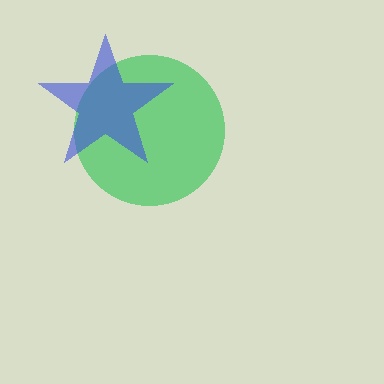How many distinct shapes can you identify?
There are 2 distinct shapes: a green circle, a blue star.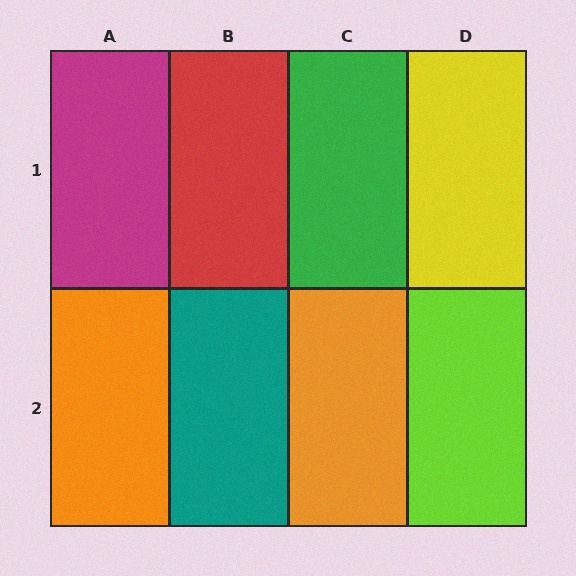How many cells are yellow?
1 cell is yellow.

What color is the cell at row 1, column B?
Red.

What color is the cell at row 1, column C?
Green.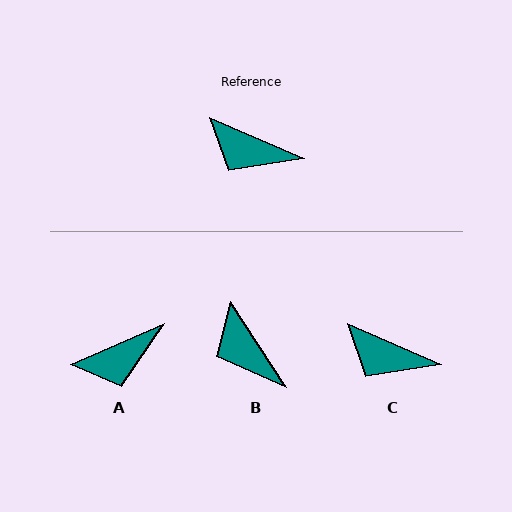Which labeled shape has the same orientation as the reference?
C.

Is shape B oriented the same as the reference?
No, it is off by about 33 degrees.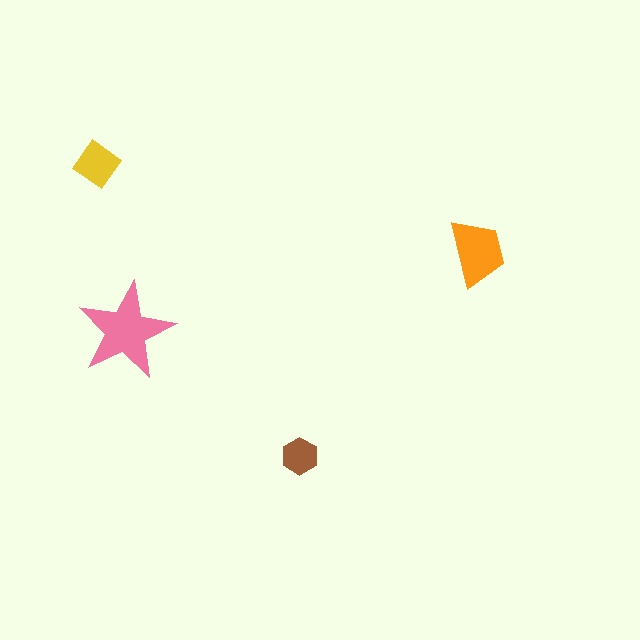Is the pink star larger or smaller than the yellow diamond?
Larger.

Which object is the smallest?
The brown hexagon.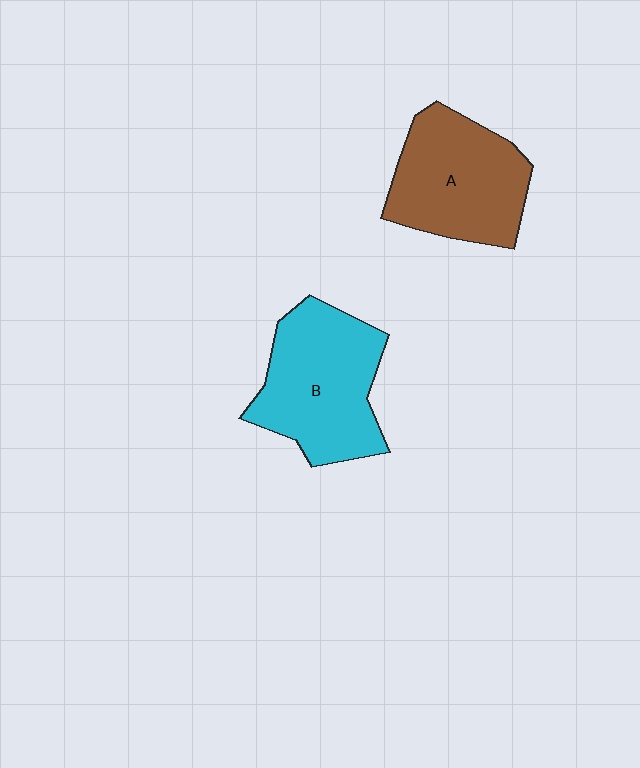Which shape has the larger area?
Shape B (cyan).